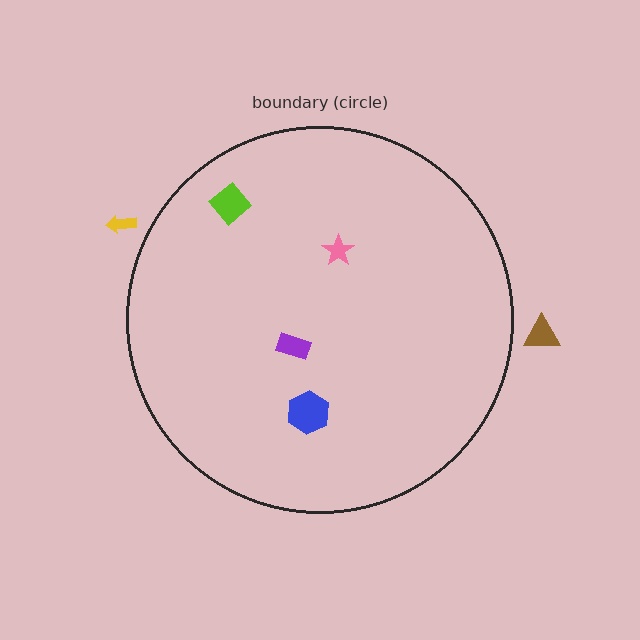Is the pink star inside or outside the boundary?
Inside.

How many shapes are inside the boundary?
4 inside, 2 outside.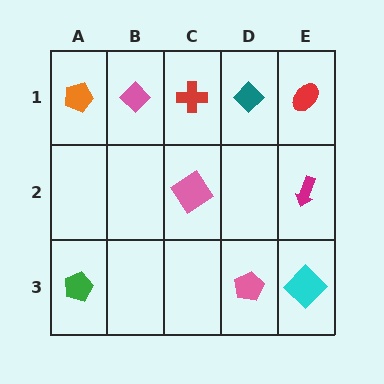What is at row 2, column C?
A pink diamond.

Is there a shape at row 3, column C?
No, that cell is empty.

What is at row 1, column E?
A red ellipse.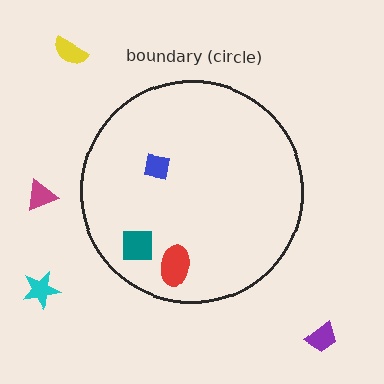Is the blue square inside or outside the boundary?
Inside.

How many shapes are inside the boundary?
3 inside, 4 outside.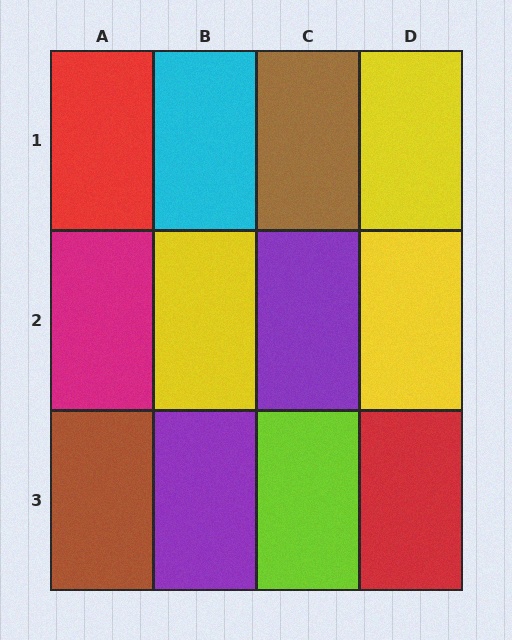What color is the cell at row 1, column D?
Yellow.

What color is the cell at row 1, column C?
Brown.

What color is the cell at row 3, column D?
Red.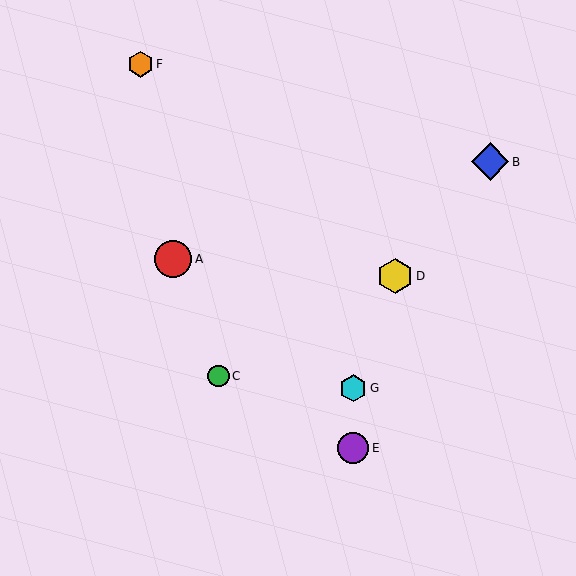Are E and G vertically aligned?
Yes, both are at x≈353.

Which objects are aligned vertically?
Objects E, G are aligned vertically.